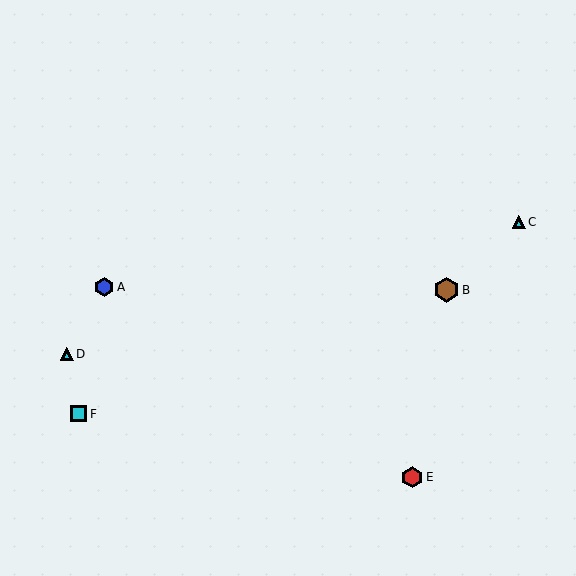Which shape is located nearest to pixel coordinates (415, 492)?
The red hexagon (labeled E) at (412, 477) is nearest to that location.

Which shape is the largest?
The brown hexagon (labeled B) is the largest.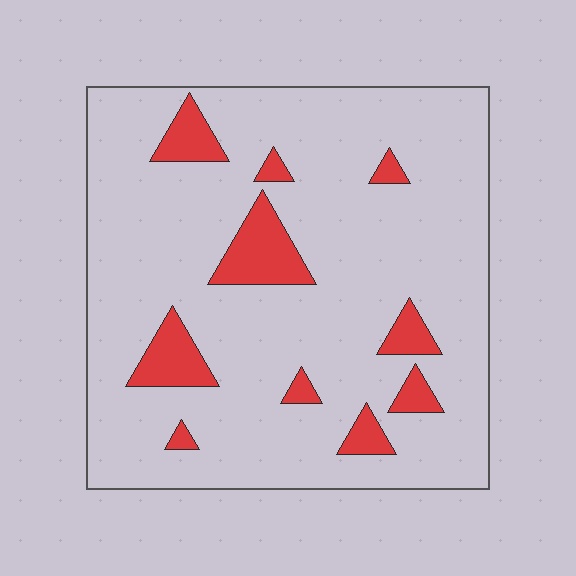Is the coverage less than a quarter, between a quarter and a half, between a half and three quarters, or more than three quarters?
Less than a quarter.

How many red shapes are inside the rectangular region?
10.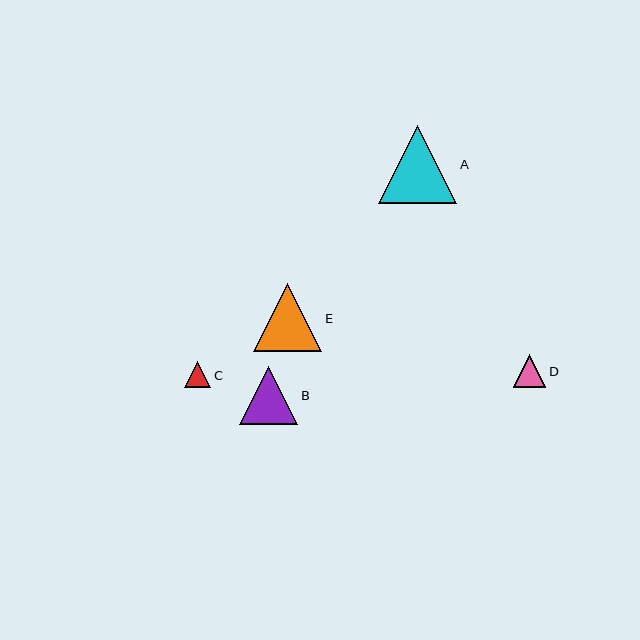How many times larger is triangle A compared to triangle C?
Triangle A is approximately 3.0 times the size of triangle C.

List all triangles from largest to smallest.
From largest to smallest: A, E, B, D, C.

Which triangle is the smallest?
Triangle C is the smallest with a size of approximately 26 pixels.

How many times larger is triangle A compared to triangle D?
Triangle A is approximately 2.4 times the size of triangle D.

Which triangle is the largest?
Triangle A is the largest with a size of approximately 79 pixels.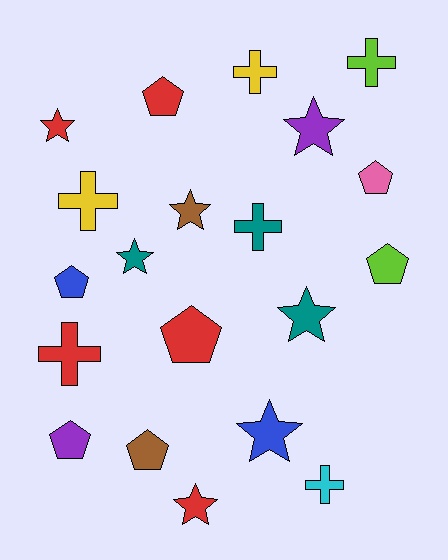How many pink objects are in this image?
There is 1 pink object.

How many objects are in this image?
There are 20 objects.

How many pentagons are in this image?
There are 7 pentagons.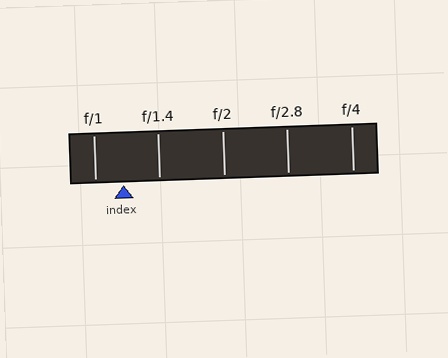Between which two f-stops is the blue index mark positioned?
The index mark is between f/1 and f/1.4.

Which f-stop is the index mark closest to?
The index mark is closest to f/1.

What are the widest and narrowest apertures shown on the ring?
The widest aperture shown is f/1 and the narrowest is f/4.